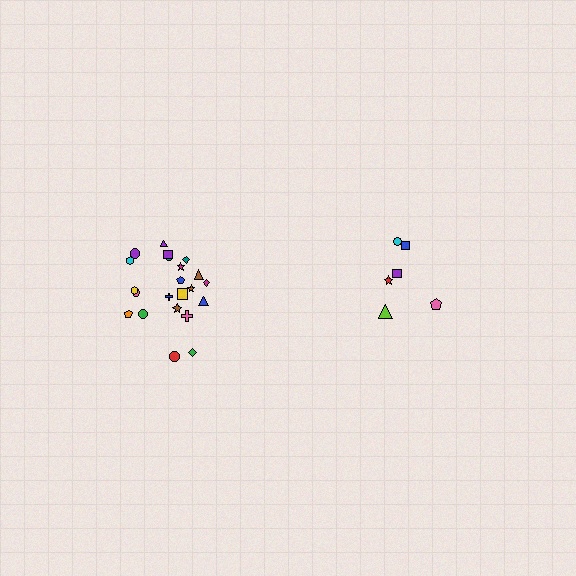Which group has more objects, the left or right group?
The left group.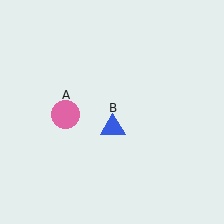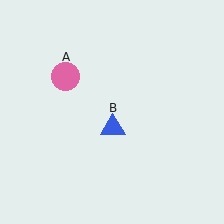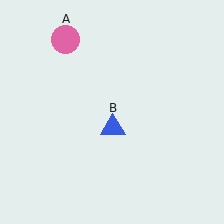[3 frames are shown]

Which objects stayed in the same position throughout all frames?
Blue triangle (object B) remained stationary.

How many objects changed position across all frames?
1 object changed position: pink circle (object A).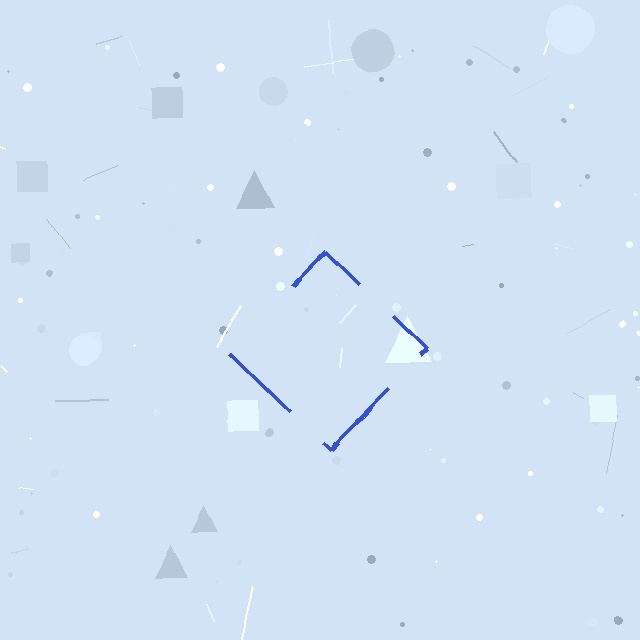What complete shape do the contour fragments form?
The contour fragments form a diamond.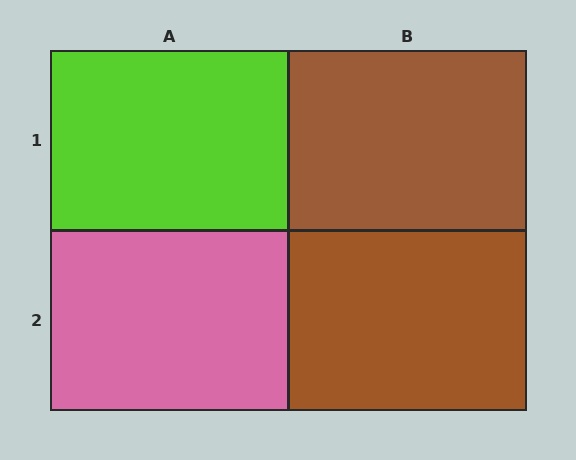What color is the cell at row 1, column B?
Brown.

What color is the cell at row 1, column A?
Lime.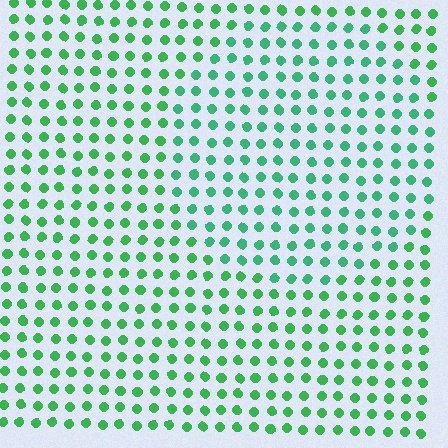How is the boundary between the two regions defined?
The boundary is defined purely by a slight shift in hue (about 20 degrees). Spacing, size, and orientation are identical on both sides.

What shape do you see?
I see a circle.